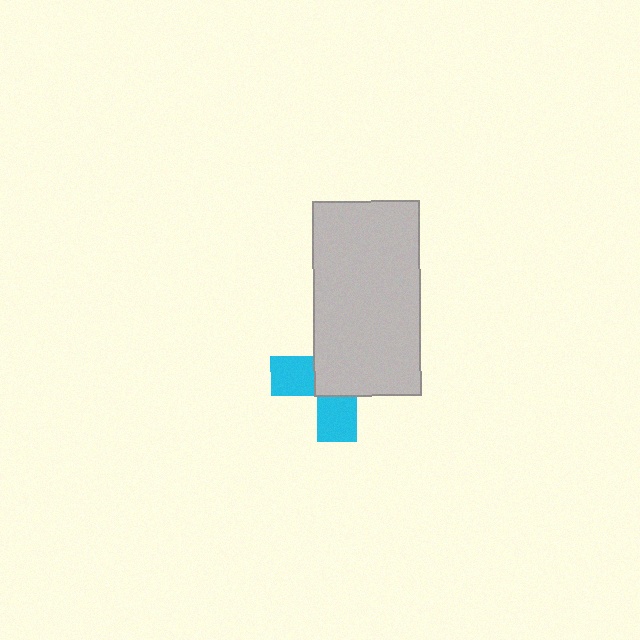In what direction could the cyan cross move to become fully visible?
The cyan cross could move toward the lower-left. That would shift it out from behind the light gray rectangle entirely.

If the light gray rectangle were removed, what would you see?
You would see the complete cyan cross.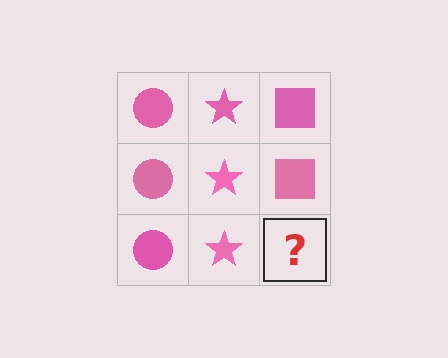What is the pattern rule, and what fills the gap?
The rule is that each column has a consistent shape. The gap should be filled with a pink square.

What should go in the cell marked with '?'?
The missing cell should contain a pink square.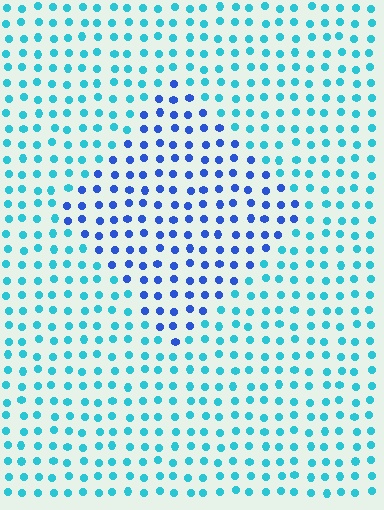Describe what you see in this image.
The image is filled with small cyan elements in a uniform arrangement. A diamond-shaped region is visible where the elements are tinted to a slightly different hue, forming a subtle color boundary.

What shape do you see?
I see a diamond.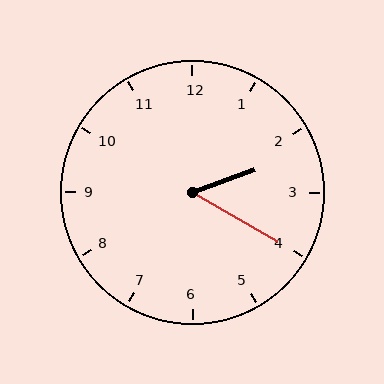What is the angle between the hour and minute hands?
Approximately 50 degrees.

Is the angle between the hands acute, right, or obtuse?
It is acute.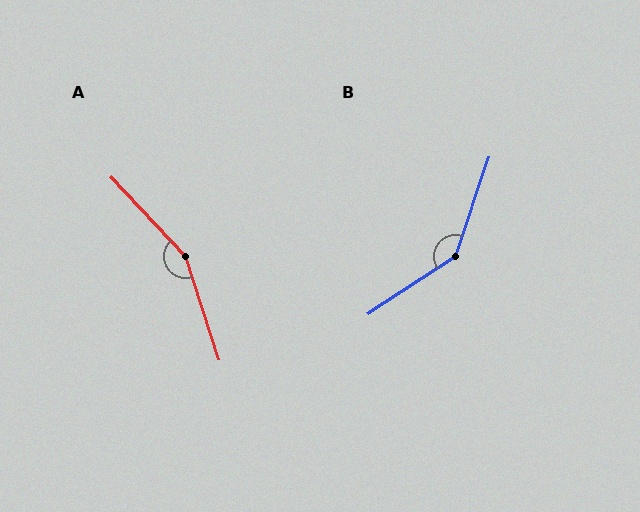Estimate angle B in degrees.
Approximately 142 degrees.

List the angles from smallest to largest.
B (142°), A (154°).